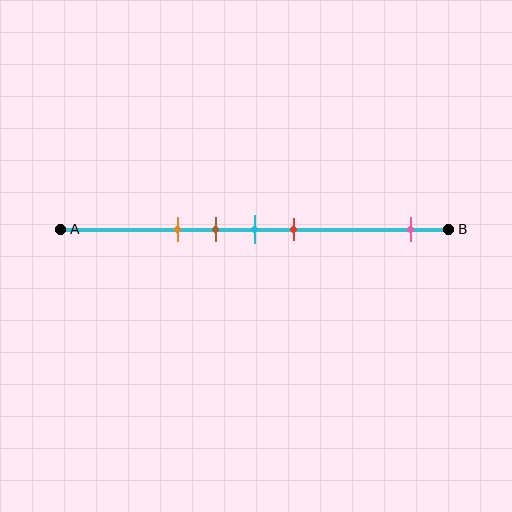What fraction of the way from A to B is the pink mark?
The pink mark is approximately 90% (0.9) of the way from A to B.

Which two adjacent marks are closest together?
The brown and cyan marks are the closest adjacent pair.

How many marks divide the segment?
There are 5 marks dividing the segment.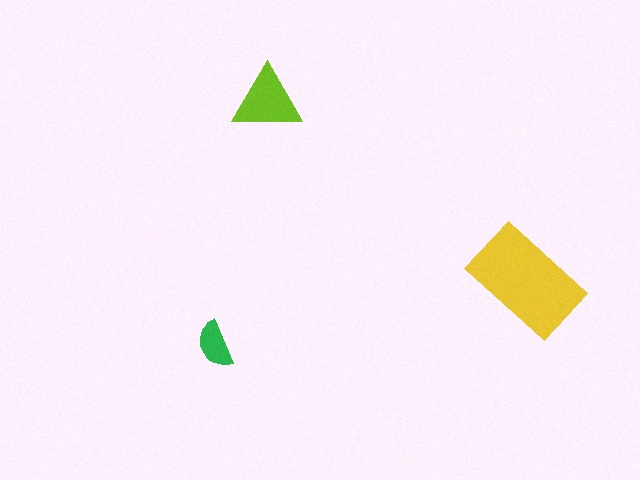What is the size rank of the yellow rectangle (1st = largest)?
1st.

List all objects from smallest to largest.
The green semicircle, the lime triangle, the yellow rectangle.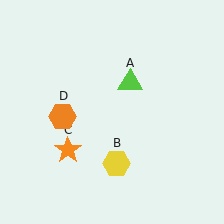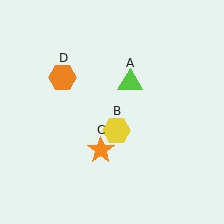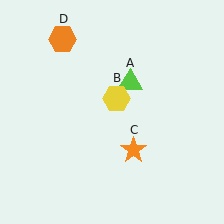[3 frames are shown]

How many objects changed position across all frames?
3 objects changed position: yellow hexagon (object B), orange star (object C), orange hexagon (object D).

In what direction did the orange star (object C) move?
The orange star (object C) moved right.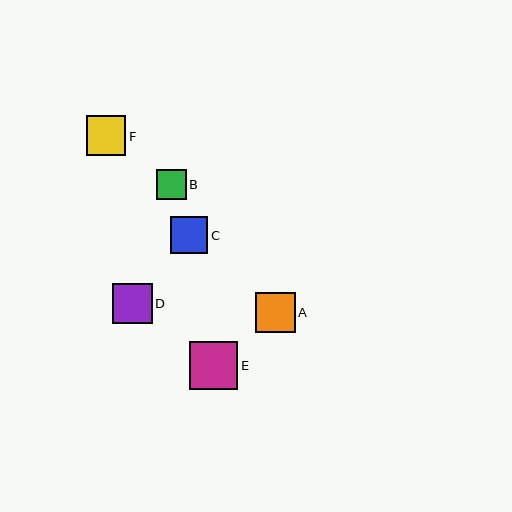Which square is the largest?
Square E is the largest with a size of approximately 49 pixels.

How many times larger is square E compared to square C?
Square E is approximately 1.3 times the size of square C.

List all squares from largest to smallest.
From largest to smallest: E, A, D, F, C, B.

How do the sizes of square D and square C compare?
Square D and square C are approximately the same size.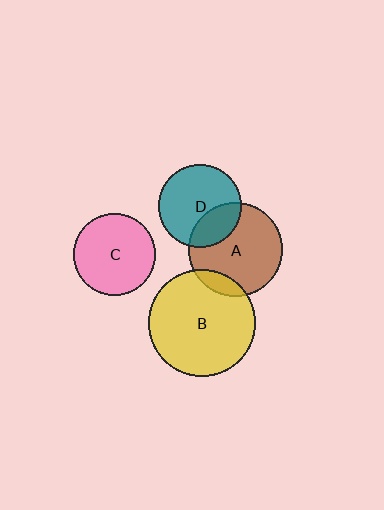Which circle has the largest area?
Circle B (yellow).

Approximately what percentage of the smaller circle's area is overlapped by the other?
Approximately 30%.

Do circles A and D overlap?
Yes.